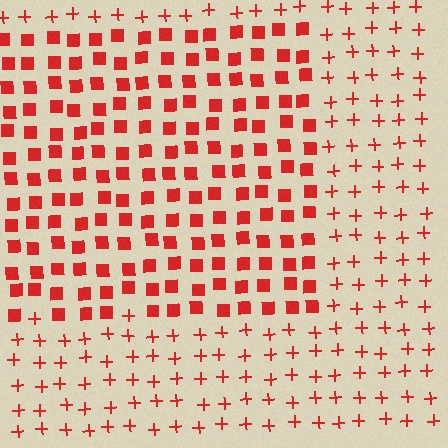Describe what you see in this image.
The image is filled with small red elements arranged in a uniform grid. A rectangle-shaped region contains squares, while the surrounding area contains plus signs. The boundary is defined purely by the change in element shape.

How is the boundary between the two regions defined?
The boundary is defined by a change in element shape: squares inside vs. plus signs outside. All elements share the same color and spacing.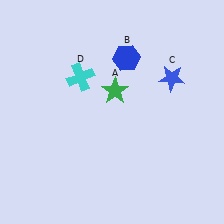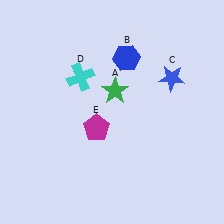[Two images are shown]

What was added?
A magenta pentagon (E) was added in Image 2.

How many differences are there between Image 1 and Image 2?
There is 1 difference between the two images.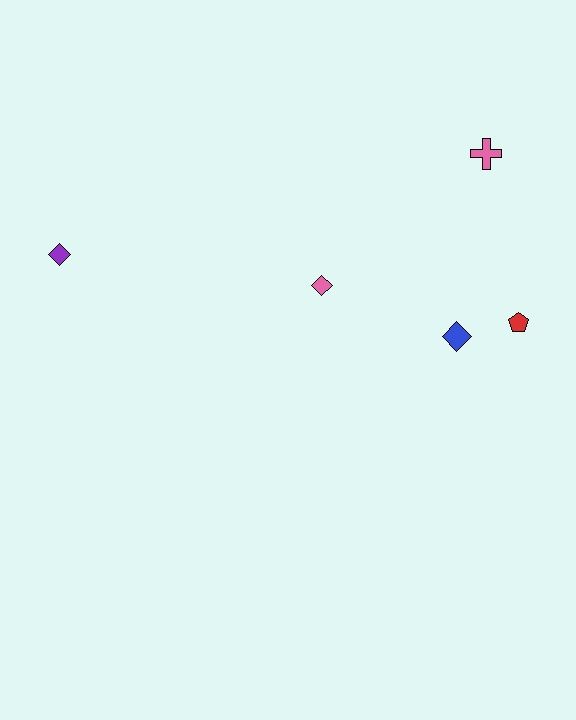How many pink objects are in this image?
There are 2 pink objects.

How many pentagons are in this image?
There is 1 pentagon.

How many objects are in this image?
There are 5 objects.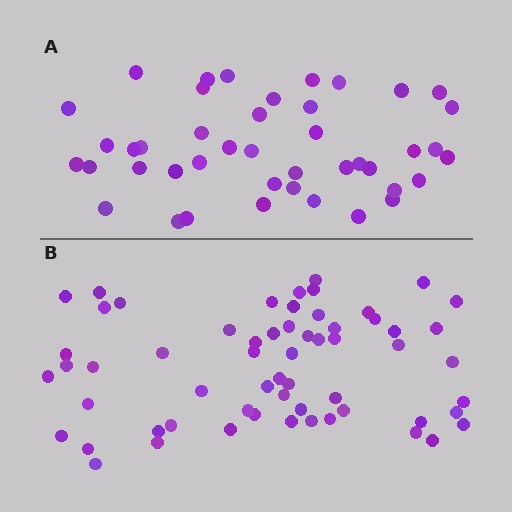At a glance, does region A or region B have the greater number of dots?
Region B (the bottom region) has more dots.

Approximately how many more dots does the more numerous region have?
Region B has approximately 15 more dots than region A.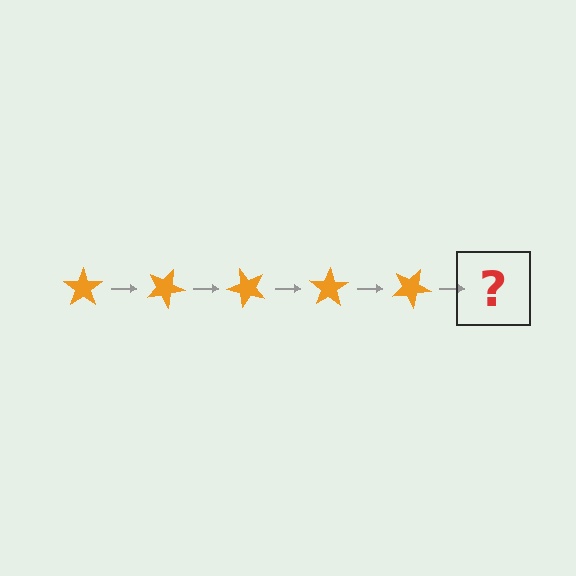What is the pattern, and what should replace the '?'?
The pattern is that the star rotates 25 degrees each step. The '?' should be an orange star rotated 125 degrees.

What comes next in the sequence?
The next element should be an orange star rotated 125 degrees.